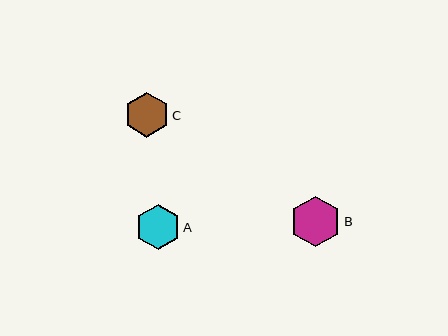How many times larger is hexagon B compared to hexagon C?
Hexagon B is approximately 1.1 times the size of hexagon C.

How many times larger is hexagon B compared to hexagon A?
Hexagon B is approximately 1.1 times the size of hexagon A.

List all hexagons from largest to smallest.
From largest to smallest: B, C, A.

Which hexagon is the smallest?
Hexagon A is the smallest with a size of approximately 44 pixels.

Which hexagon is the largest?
Hexagon B is the largest with a size of approximately 51 pixels.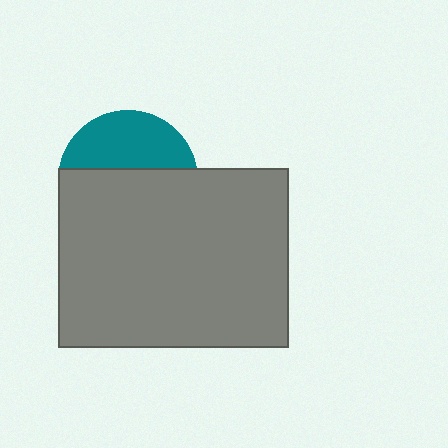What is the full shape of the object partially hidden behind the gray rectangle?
The partially hidden object is a teal circle.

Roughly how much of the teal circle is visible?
A small part of it is visible (roughly 39%).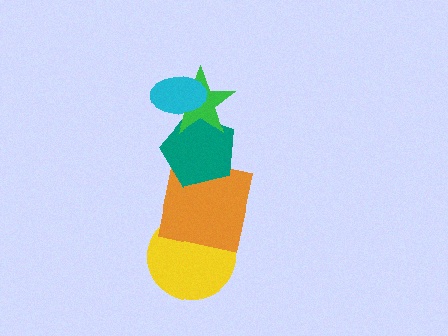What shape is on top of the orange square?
The teal pentagon is on top of the orange square.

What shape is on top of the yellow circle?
The orange square is on top of the yellow circle.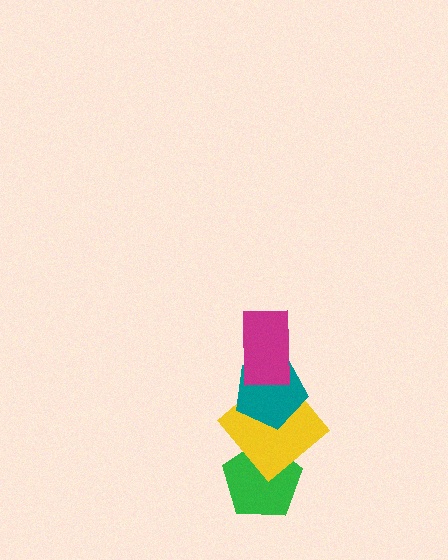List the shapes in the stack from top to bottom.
From top to bottom: the magenta rectangle, the teal pentagon, the yellow diamond, the green pentagon.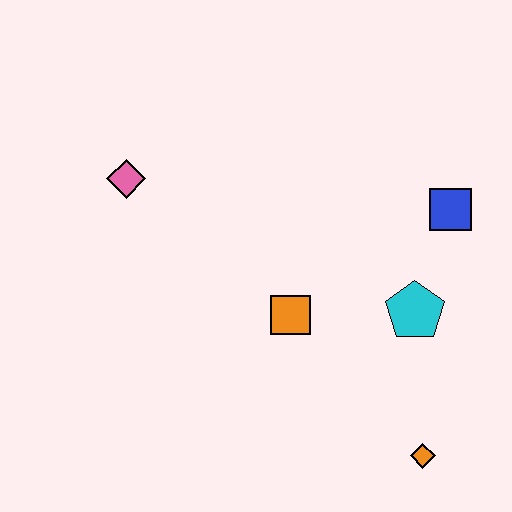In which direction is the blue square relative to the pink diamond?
The blue square is to the right of the pink diamond.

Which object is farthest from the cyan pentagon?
The pink diamond is farthest from the cyan pentagon.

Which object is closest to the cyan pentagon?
The blue square is closest to the cyan pentagon.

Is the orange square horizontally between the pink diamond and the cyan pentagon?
Yes